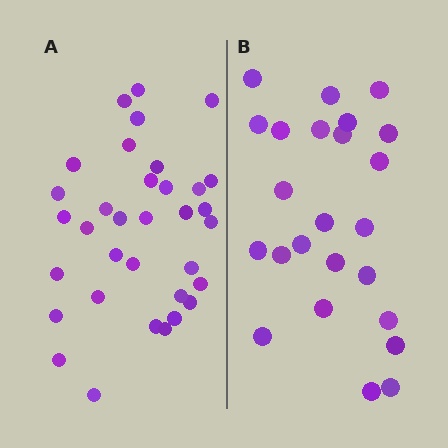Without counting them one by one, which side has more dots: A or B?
Region A (the left region) has more dots.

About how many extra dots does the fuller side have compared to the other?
Region A has roughly 10 or so more dots than region B.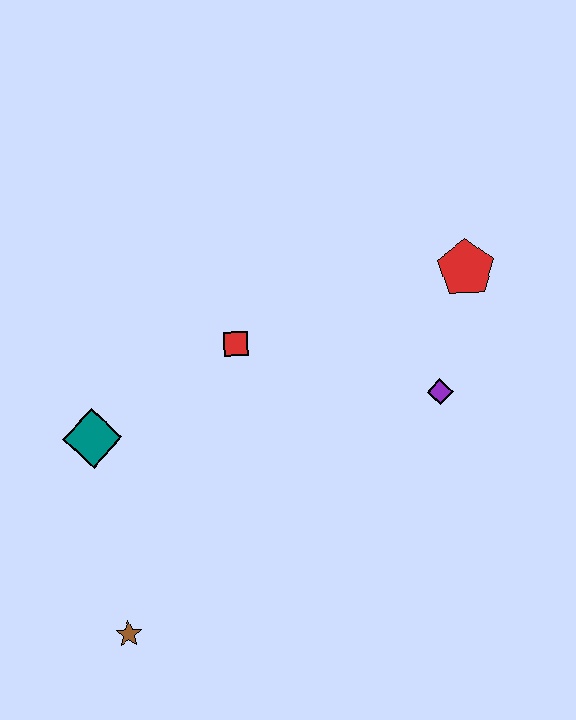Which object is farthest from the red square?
The brown star is farthest from the red square.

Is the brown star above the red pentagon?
No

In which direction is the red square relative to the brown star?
The red square is above the brown star.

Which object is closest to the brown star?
The teal diamond is closest to the brown star.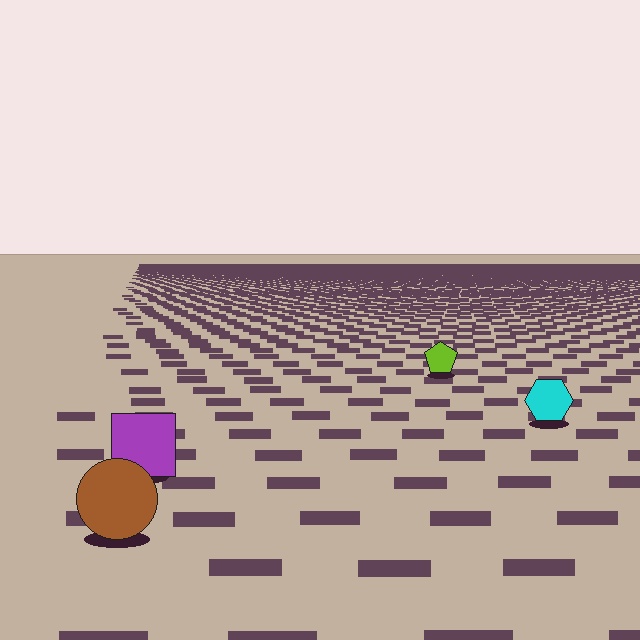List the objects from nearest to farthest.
From nearest to farthest: the brown circle, the purple square, the cyan hexagon, the lime pentagon.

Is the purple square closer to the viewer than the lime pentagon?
Yes. The purple square is closer — you can tell from the texture gradient: the ground texture is coarser near it.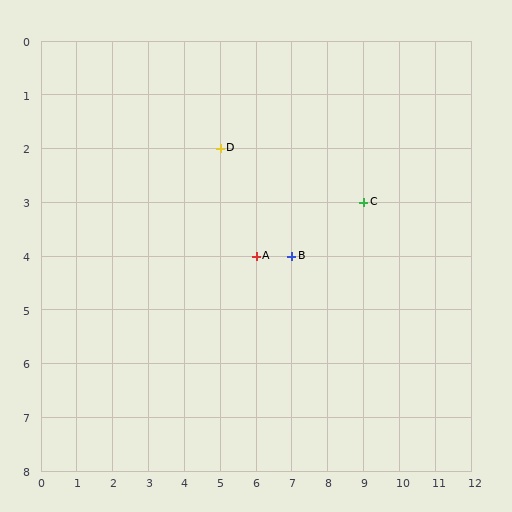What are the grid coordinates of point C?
Point C is at grid coordinates (9, 3).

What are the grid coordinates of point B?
Point B is at grid coordinates (7, 4).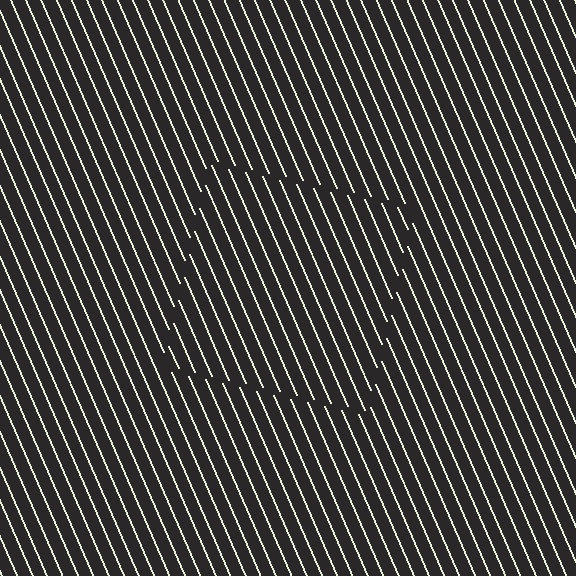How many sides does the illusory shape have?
4 sides — the line-ends trace a square.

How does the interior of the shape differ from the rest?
The interior of the shape contains the same grating, shifted by half a period — the contour is defined by the phase discontinuity where line-ends from the inner and outer gratings abut.